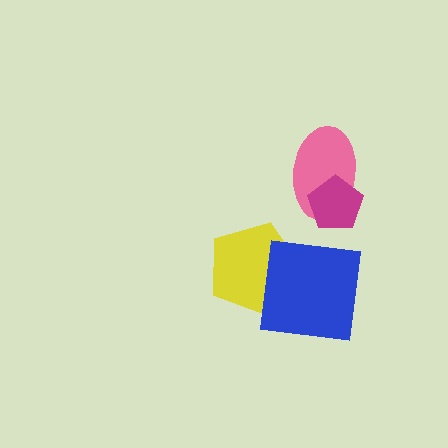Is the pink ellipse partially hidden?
Yes, it is partially covered by another shape.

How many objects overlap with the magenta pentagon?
1 object overlaps with the magenta pentagon.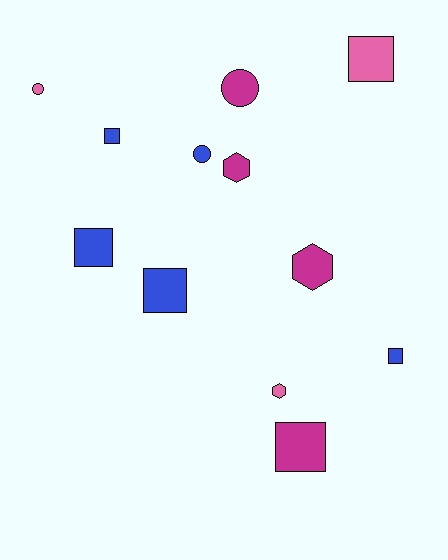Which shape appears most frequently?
Square, with 6 objects.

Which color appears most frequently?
Blue, with 5 objects.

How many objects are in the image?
There are 12 objects.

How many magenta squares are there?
There is 1 magenta square.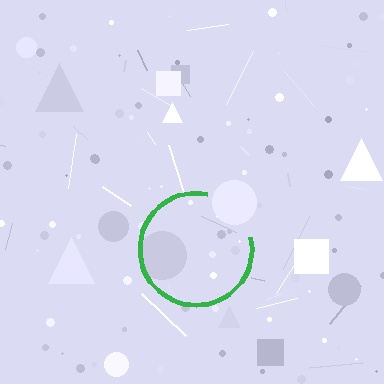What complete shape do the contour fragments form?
The contour fragments form a circle.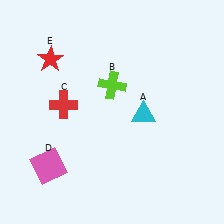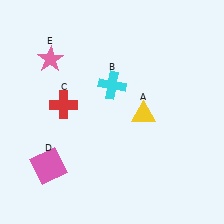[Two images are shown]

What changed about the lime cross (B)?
In Image 1, B is lime. In Image 2, it changed to cyan.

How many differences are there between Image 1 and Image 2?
There are 3 differences between the two images.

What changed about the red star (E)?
In Image 1, E is red. In Image 2, it changed to pink.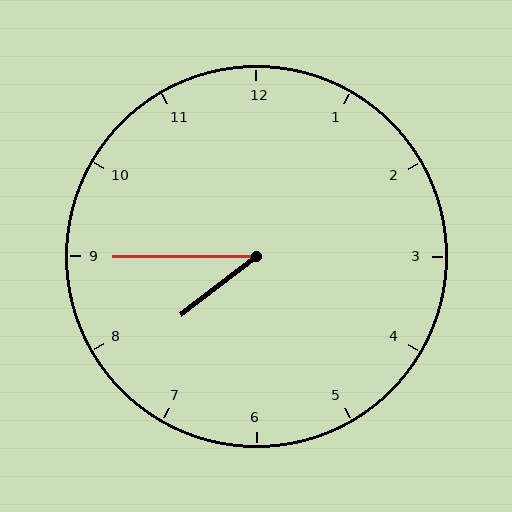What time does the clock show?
7:45.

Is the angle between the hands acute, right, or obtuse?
It is acute.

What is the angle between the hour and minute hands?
Approximately 38 degrees.